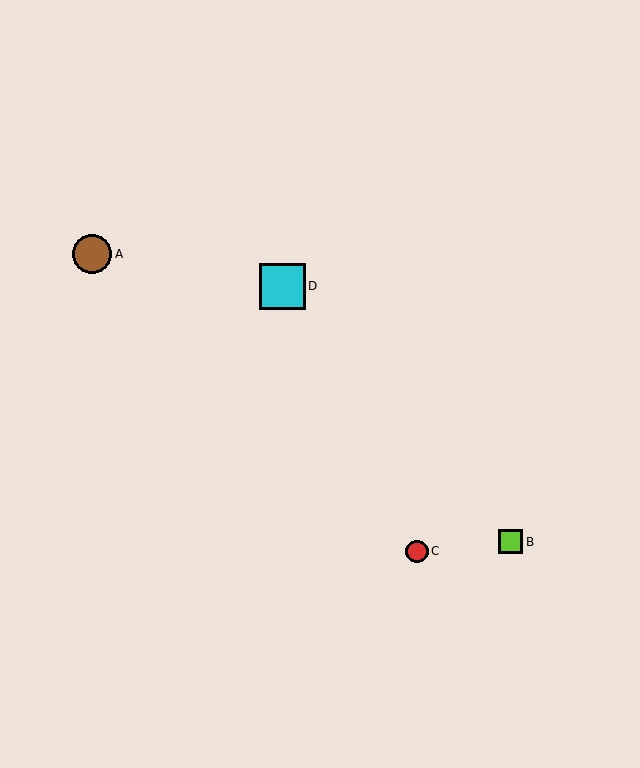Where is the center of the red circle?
The center of the red circle is at (417, 551).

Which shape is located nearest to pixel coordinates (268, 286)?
The cyan square (labeled D) at (282, 286) is nearest to that location.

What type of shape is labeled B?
Shape B is a lime square.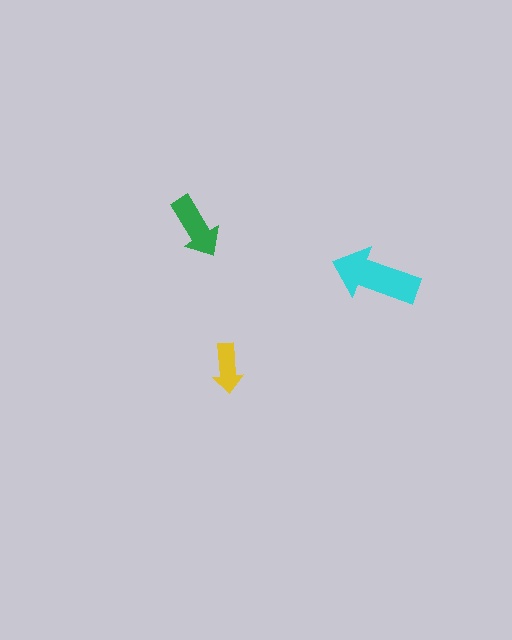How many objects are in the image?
There are 3 objects in the image.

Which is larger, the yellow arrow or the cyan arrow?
The cyan one.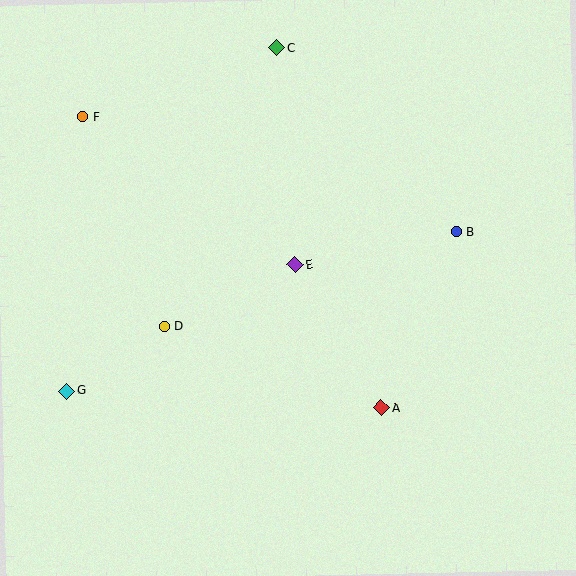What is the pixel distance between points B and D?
The distance between B and D is 307 pixels.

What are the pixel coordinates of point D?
Point D is at (164, 326).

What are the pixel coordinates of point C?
Point C is at (276, 48).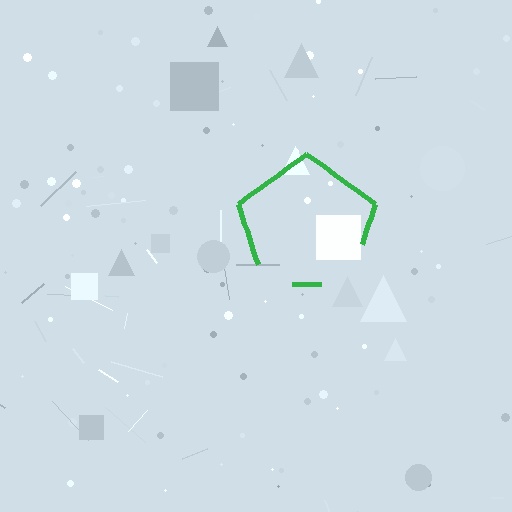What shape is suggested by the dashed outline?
The dashed outline suggests a pentagon.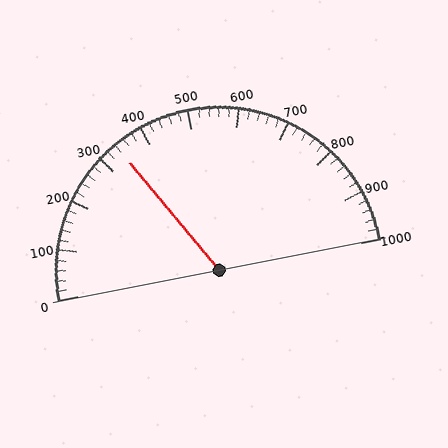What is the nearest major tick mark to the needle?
The nearest major tick mark is 300.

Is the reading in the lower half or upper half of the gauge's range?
The reading is in the lower half of the range (0 to 1000).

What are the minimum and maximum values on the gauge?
The gauge ranges from 0 to 1000.